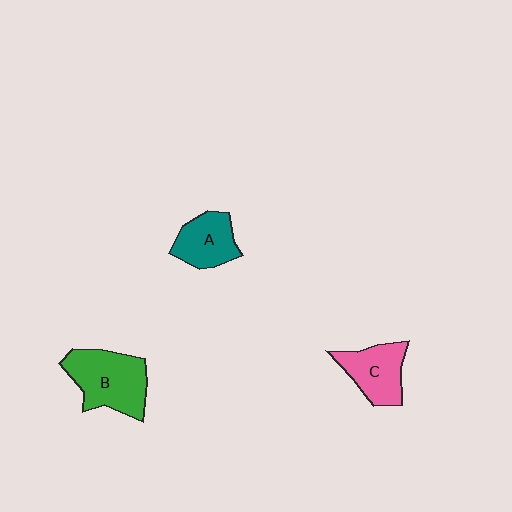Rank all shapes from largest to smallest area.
From largest to smallest: B (green), C (pink), A (teal).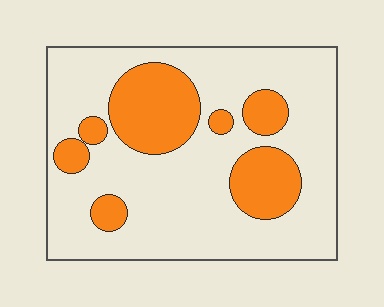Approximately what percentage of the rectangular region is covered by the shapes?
Approximately 25%.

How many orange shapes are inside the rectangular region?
7.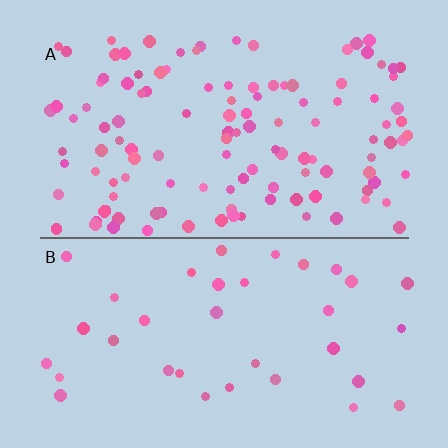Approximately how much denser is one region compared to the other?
Approximately 3.3× — region A over region B.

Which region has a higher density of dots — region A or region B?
A (the top).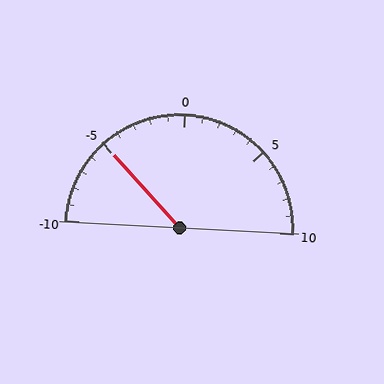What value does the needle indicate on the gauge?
The needle indicates approximately -5.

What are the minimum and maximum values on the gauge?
The gauge ranges from -10 to 10.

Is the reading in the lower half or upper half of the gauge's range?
The reading is in the lower half of the range (-10 to 10).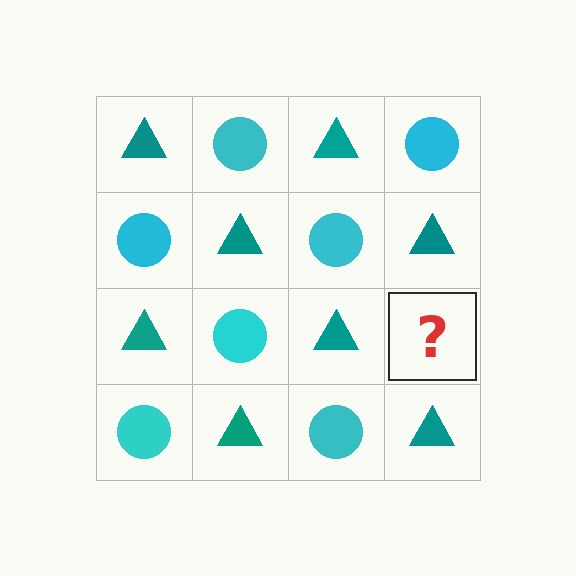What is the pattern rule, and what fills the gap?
The rule is that it alternates teal triangle and cyan circle in a checkerboard pattern. The gap should be filled with a cyan circle.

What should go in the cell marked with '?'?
The missing cell should contain a cyan circle.